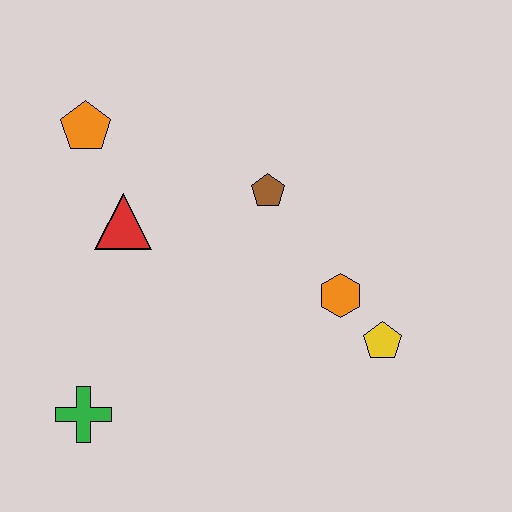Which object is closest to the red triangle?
The orange pentagon is closest to the red triangle.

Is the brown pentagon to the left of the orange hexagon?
Yes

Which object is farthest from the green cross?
The yellow pentagon is farthest from the green cross.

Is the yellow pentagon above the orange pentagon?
No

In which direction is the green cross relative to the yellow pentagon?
The green cross is to the left of the yellow pentagon.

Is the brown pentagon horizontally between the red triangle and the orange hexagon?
Yes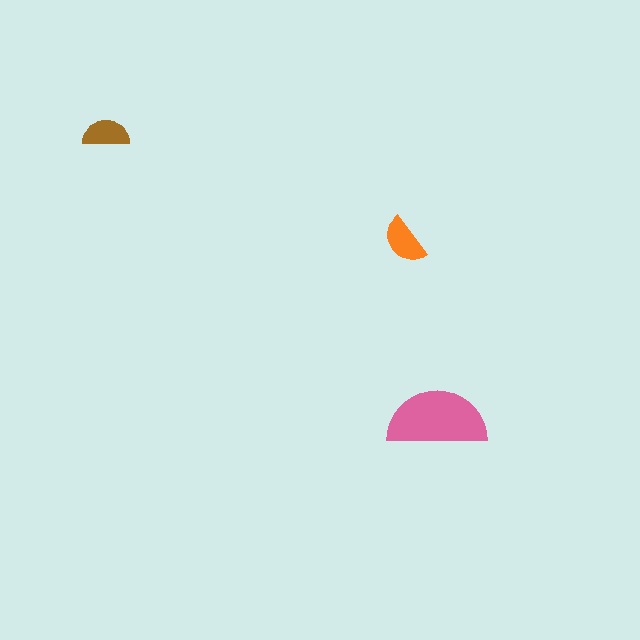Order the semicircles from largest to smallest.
the pink one, the orange one, the brown one.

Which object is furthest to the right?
The pink semicircle is rightmost.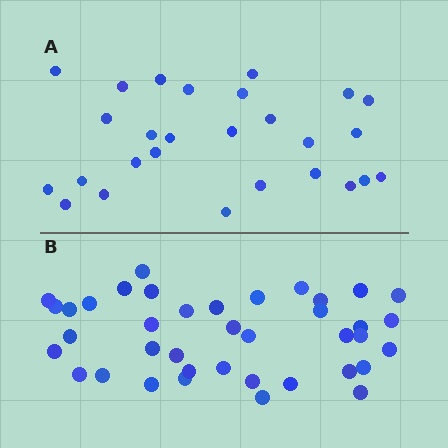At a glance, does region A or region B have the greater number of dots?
Region B (the bottom region) has more dots.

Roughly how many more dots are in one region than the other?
Region B has roughly 12 or so more dots than region A.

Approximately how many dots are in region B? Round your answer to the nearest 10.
About 40 dots. (The exact count is 39, which rounds to 40.)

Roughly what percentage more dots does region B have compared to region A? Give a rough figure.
About 45% more.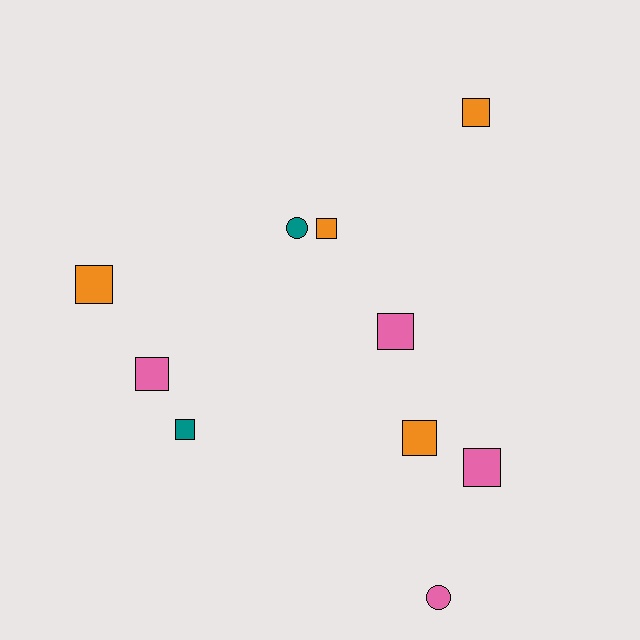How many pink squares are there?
There are 3 pink squares.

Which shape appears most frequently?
Square, with 8 objects.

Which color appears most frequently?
Pink, with 4 objects.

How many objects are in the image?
There are 10 objects.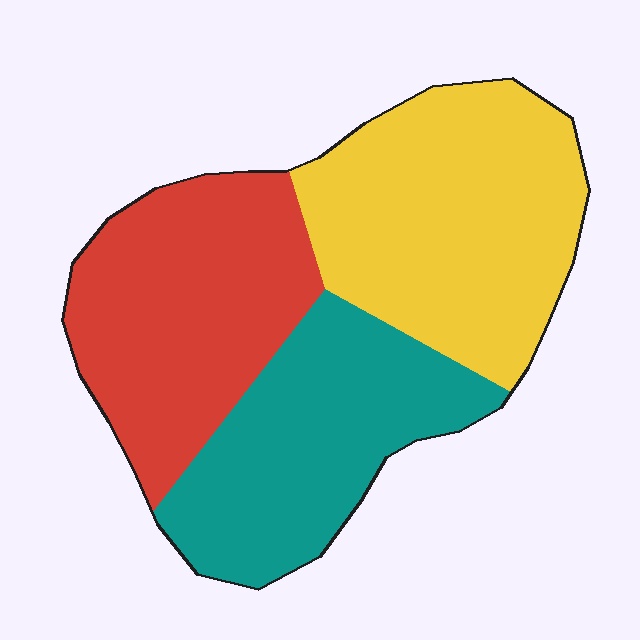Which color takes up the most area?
Yellow, at roughly 35%.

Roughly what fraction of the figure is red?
Red covers 32% of the figure.